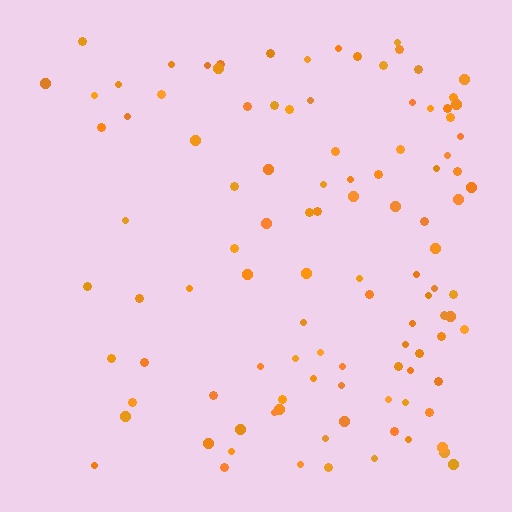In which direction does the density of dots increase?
From left to right, with the right side densest.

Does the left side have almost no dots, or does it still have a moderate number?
Still a moderate number, just noticeably fewer than the right.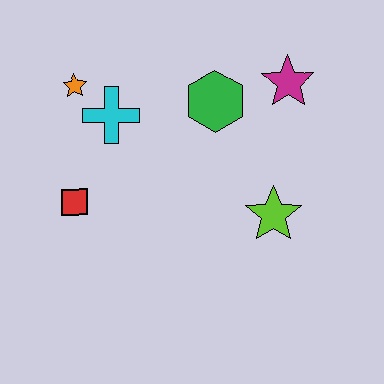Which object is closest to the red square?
The cyan cross is closest to the red square.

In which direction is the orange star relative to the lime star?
The orange star is to the left of the lime star.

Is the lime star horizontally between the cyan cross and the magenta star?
Yes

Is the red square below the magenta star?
Yes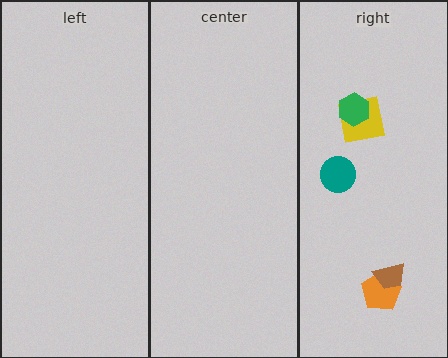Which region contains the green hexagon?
The right region.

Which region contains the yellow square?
The right region.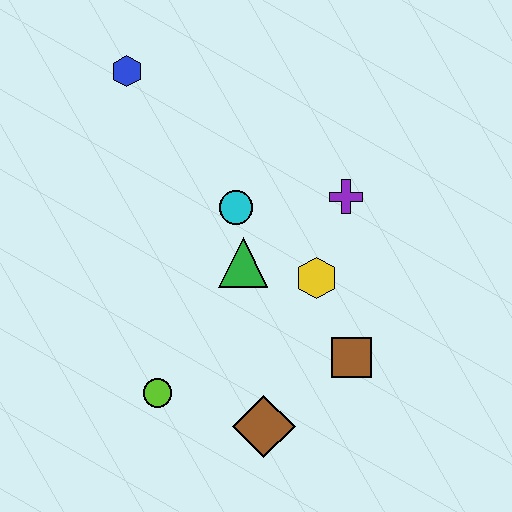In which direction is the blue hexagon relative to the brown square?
The blue hexagon is above the brown square.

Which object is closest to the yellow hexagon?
The green triangle is closest to the yellow hexagon.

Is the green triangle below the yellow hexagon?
No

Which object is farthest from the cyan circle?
The brown diamond is farthest from the cyan circle.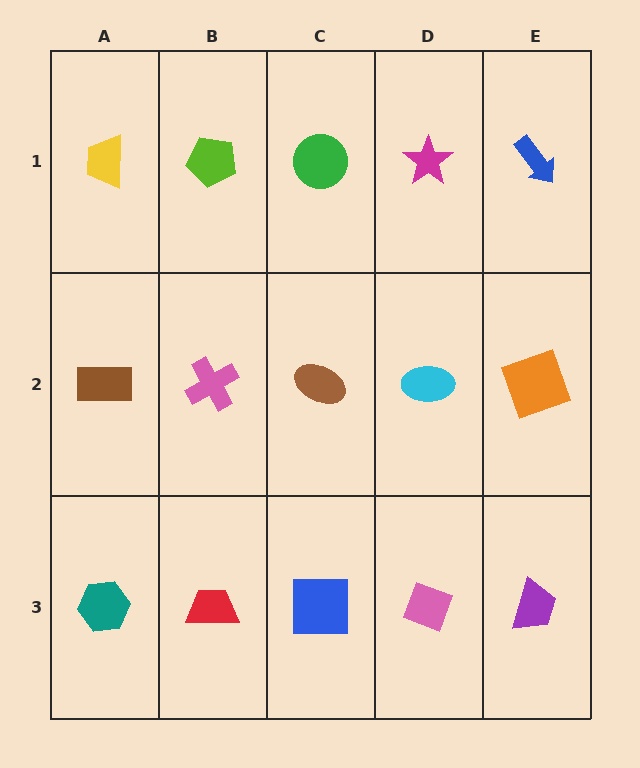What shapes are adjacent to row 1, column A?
A brown rectangle (row 2, column A), a lime pentagon (row 1, column B).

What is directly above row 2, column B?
A lime pentagon.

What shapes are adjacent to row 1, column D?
A cyan ellipse (row 2, column D), a green circle (row 1, column C), a blue arrow (row 1, column E).